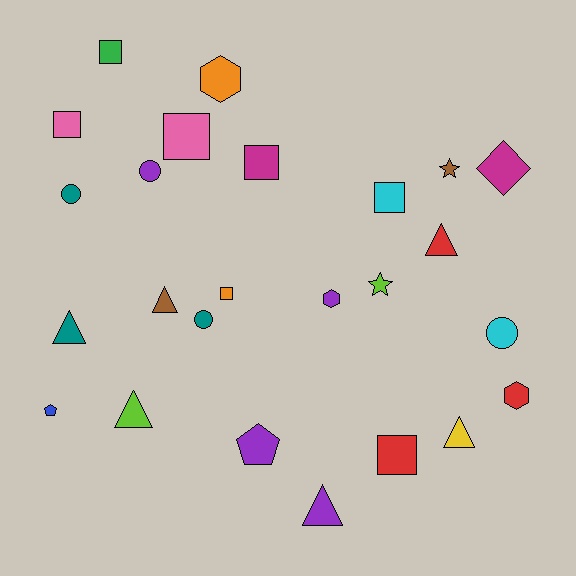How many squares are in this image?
There are 7 squares.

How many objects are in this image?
There are 25 objects.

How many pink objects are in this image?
There are 2 pink objects.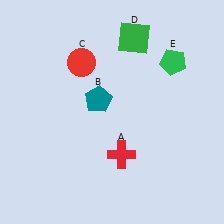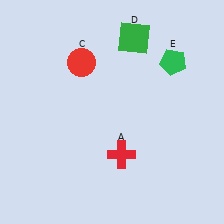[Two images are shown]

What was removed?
The teal pentagon (B) was removed in Image 2.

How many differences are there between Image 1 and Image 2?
There is 1 difference between the two images.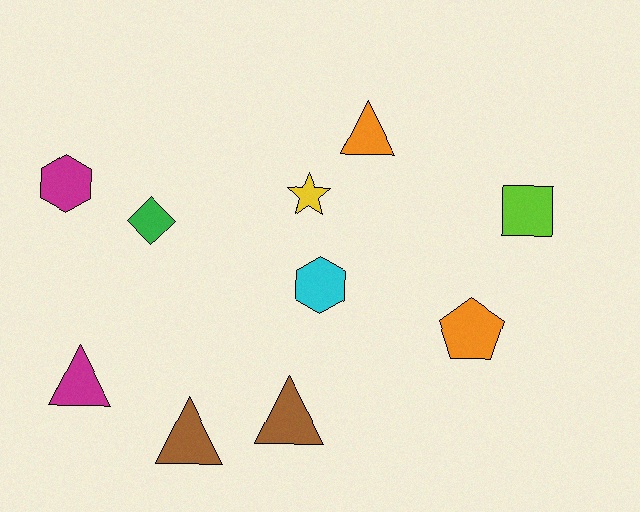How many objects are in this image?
There are 10 objects.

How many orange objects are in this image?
There are 2 orange objects.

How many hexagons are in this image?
There are 2 hexagons.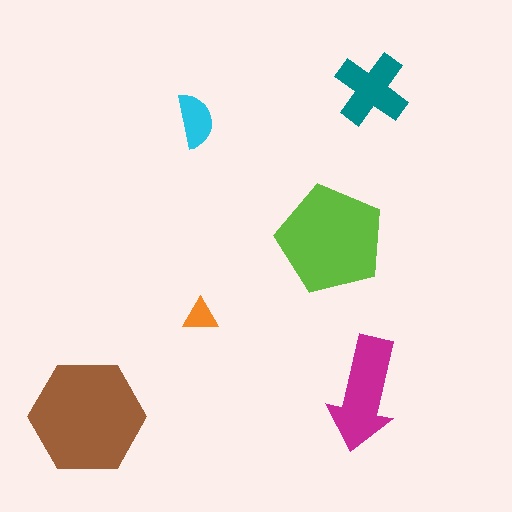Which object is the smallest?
The orange triangle.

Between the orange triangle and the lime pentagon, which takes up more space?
The lime pentagon.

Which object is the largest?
The brown hexagon.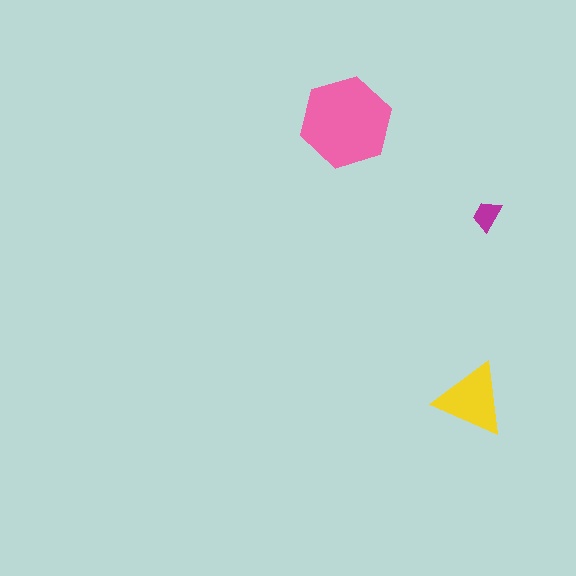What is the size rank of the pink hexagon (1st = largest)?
1st.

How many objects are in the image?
There are 3 objects in the image.